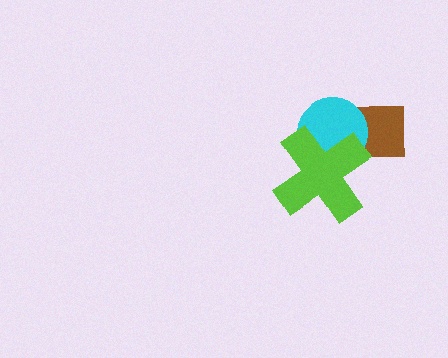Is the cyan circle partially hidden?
Yes, it is partially covered by another shape.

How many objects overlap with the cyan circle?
2 objects overlap with the cyan circle.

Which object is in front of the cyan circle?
The lime cross is in front of the cyan circle.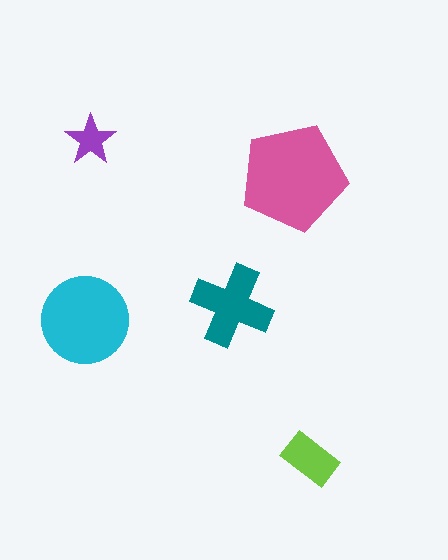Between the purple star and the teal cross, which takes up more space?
The teal cross.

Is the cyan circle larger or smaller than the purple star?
Larger.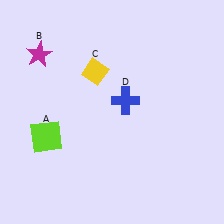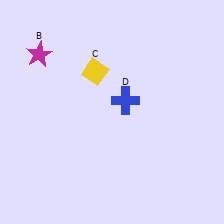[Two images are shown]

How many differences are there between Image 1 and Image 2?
There is 1 difference between the two images.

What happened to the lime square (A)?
The lime square (A) was removed in Image 2. It was in the bottom-left area of Image 1.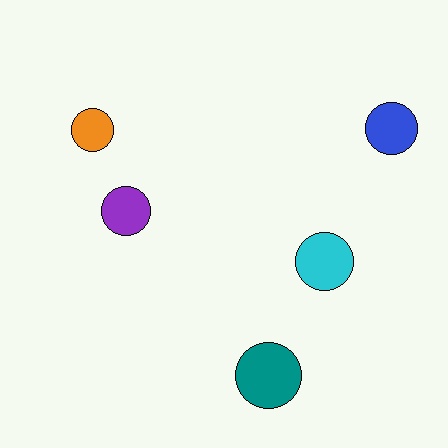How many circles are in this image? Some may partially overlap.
There are 5 circles.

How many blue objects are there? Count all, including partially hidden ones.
There is 1 blue object.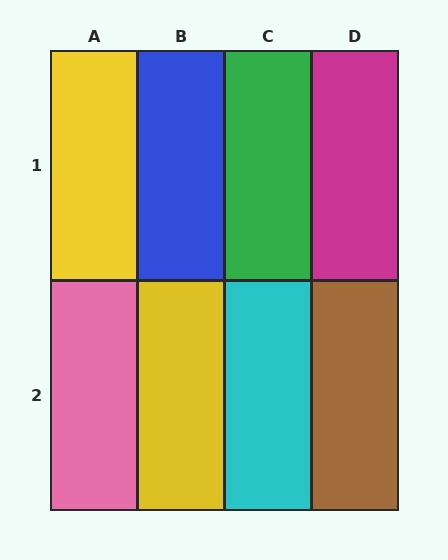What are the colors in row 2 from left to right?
Pink, yellow, cyan, brown.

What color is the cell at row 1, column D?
Magenta.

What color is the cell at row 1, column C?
Green.